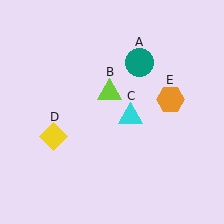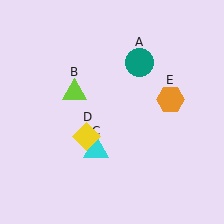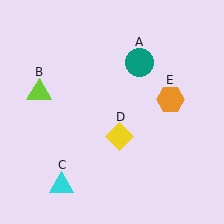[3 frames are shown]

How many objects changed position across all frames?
3 objects changed position: lime triangle (object B), cyan triangle (object C), yellow diamond (object D).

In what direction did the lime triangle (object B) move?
The lime triangle (object B) moved left.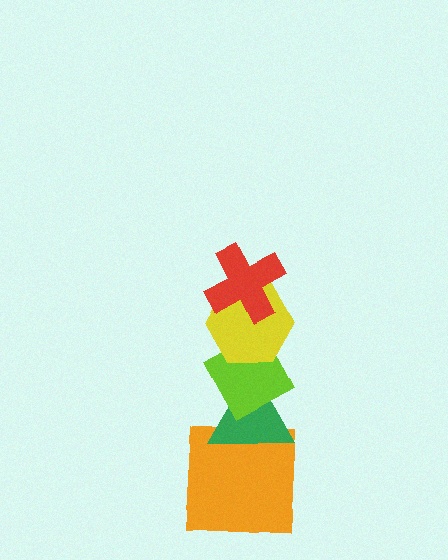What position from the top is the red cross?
The red cross is 1st from the top.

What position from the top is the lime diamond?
The lime diamond is 3rd from the top.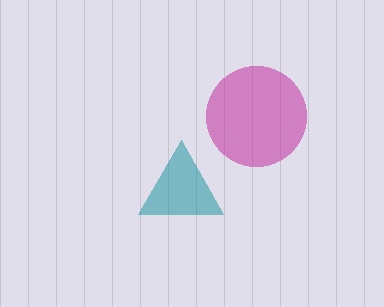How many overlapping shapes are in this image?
There are 2 overlapping shapes in the image.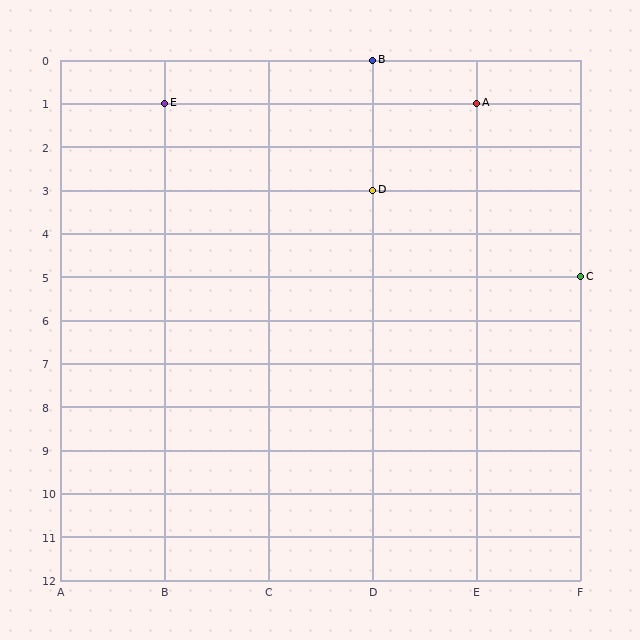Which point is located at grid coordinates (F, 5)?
Point C is at (F, 5).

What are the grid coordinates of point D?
Point D is at grid coordinates (D, 3).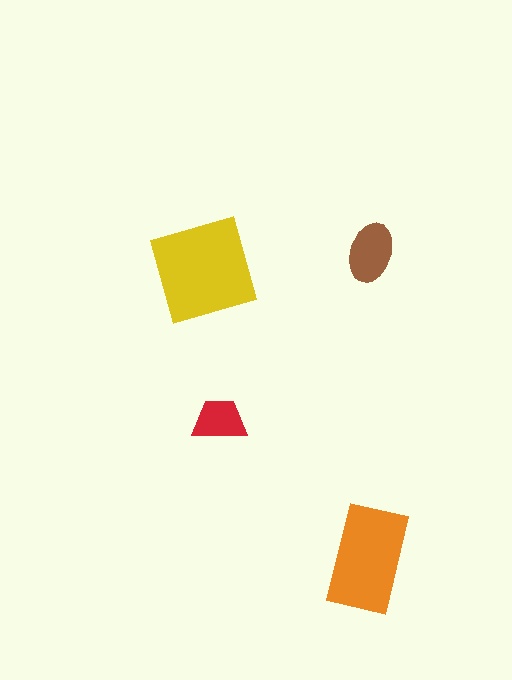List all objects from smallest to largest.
The red trapezoid, the brown ellipse, the orange rectangle, the yellow diamond.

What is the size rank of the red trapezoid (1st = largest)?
4th.